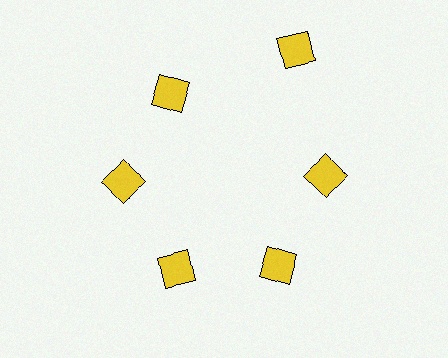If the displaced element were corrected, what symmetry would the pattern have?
It would have 6-fold rotational symmetry — the pattern would map onto itself every 60 degrees.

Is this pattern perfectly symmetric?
No. The 6 yellow diamonds are arranged in a ring, but one element near the 1 o'clock position is pushed outward from the center, breaking the 6-fold rotational symmetry.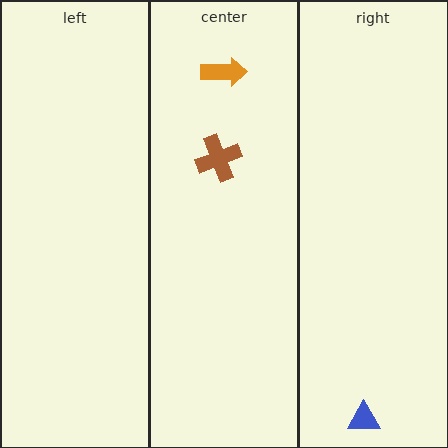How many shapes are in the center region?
2.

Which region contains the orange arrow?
The center region.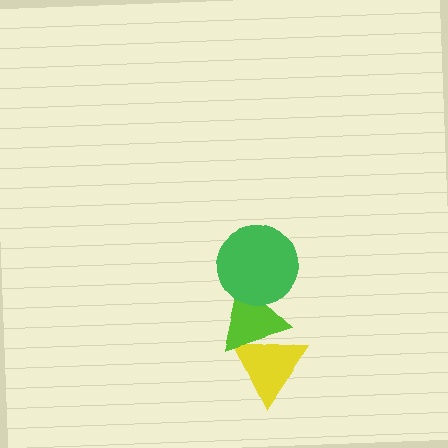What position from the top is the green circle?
The green circle is 1st from the top.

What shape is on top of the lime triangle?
The green circle is on top of the lime triangle.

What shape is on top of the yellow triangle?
The lime triangle is on top of the yellow triangle.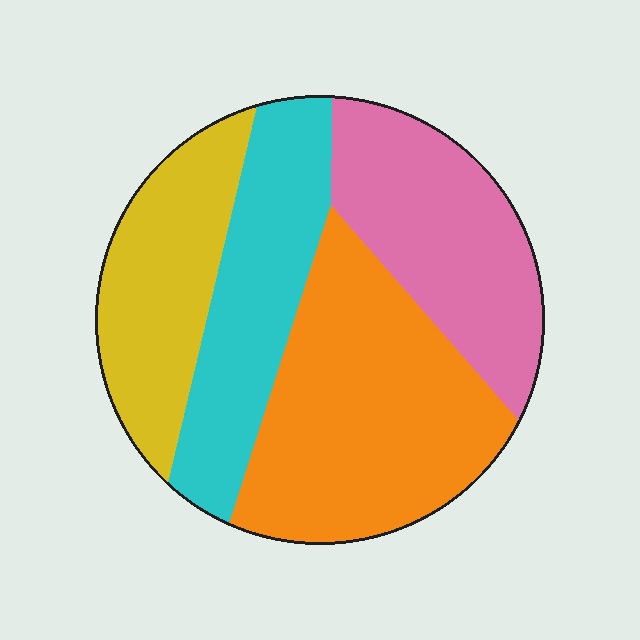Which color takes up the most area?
Orange, at roughly 35%.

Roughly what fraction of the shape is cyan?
Cyan takes up about one fifth (1/5) of the shape.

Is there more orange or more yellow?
Orange.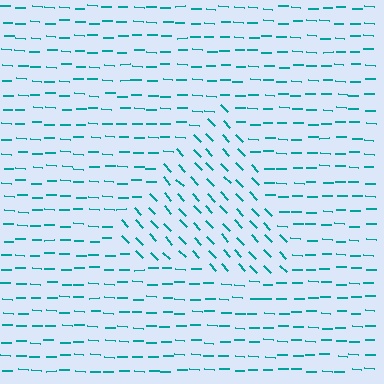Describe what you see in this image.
The image is filled with small teal line segments. A triangle region in the image has lines oriented differently from the surrounding lines, creating a visible texture boundary.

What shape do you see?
I see a triangle.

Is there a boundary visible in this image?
Yes, there is a texture boundary formed by a change in line orientation.